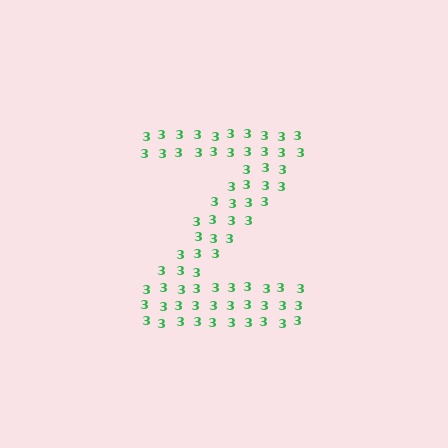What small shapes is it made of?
It is made of small digit 3's.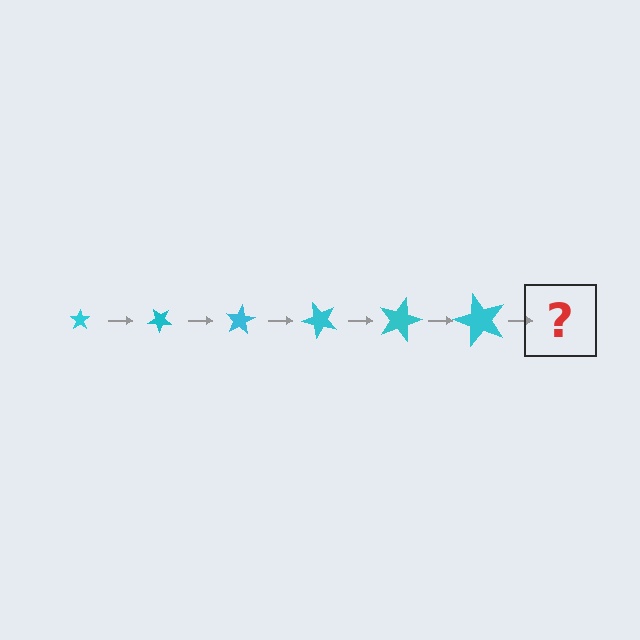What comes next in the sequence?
The next element should be a star, larger than the previous one and rotated 240 degrees from the start.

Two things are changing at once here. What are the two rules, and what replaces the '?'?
The two rules are that the star grows larger each step and it rotates 40 degrees each step. The '?' should be a star, larger than the previous one and rotated 240 degrees from the start.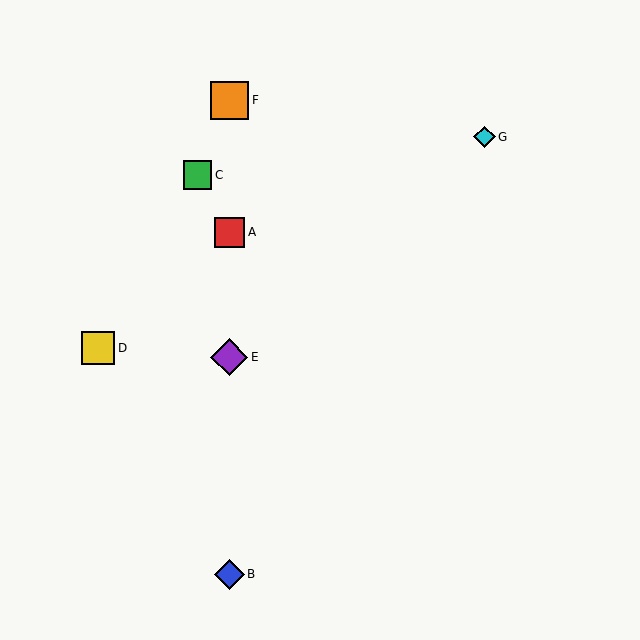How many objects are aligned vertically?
4 objects (A, B, E, F) are aligned vertically.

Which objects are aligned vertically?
Objects A, B, E, F are aligned vertically.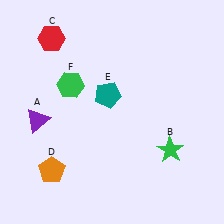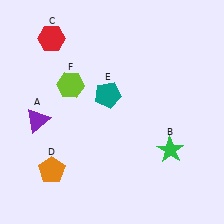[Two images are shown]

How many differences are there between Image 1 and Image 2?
There is 1 difference between the two images.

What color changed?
The hexagon (F) changed from green in Image 1 to lime in Image 2.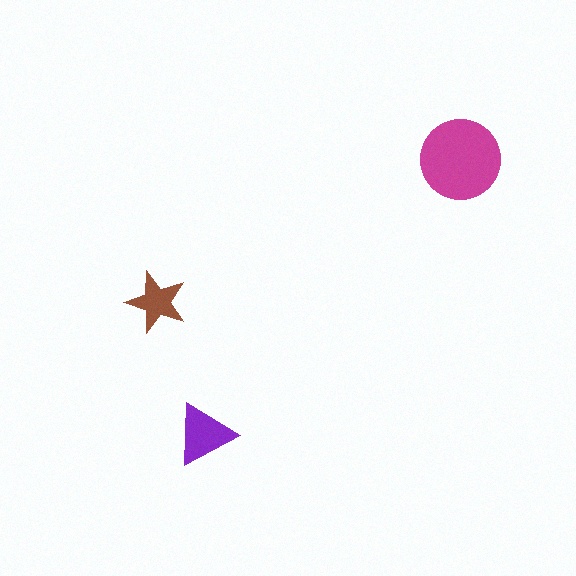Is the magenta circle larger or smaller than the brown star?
Larger.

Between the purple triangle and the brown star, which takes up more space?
The purple triangle.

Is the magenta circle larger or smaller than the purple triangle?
Larger.